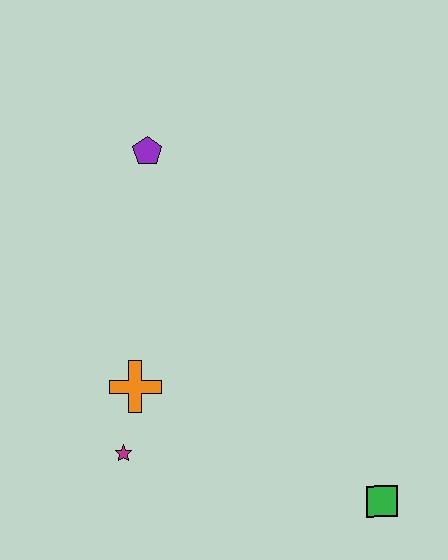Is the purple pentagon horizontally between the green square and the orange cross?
Yes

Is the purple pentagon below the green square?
No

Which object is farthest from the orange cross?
The green square is farthest from the orange cross.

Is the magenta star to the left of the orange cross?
Yes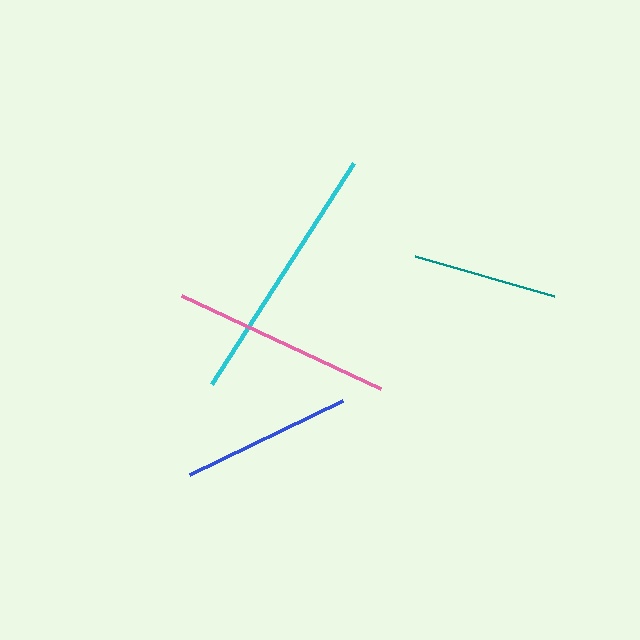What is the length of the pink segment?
The pink segment is approximately 220 pixels long.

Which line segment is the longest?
The cyan line is the longest at approximately 263 pixels.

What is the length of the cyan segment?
The cyan segment is approximately 263 pixels long.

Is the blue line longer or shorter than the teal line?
The blue line is longer than the teal line.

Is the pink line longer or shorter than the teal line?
The pink line is longer than the teal line.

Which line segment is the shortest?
The teal line is the shortest at approximately 144 pixels.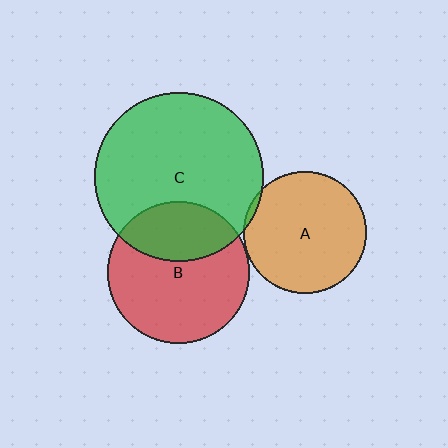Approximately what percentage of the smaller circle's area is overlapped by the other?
Approximately 35%.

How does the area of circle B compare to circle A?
Approximately 1.3 times.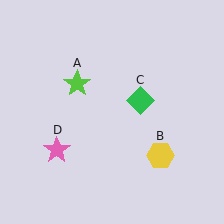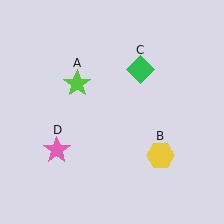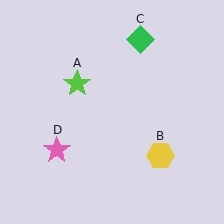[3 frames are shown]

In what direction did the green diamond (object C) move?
The green diamond (object C) moved up.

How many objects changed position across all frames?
1 object changed position: green diamond (object C).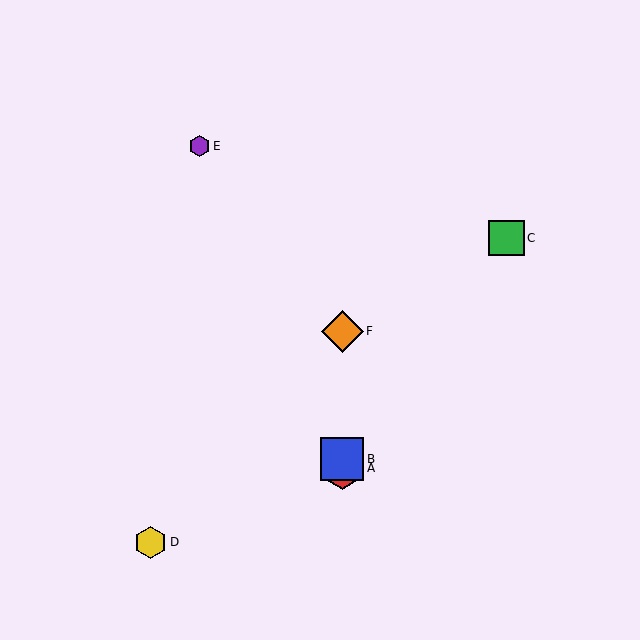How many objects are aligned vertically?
3 objects (A, B, F) are aligned vertically.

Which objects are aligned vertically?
Objects A, B, F are aligned vertically.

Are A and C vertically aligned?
No, A is at x≈342 and C is at x≈507.